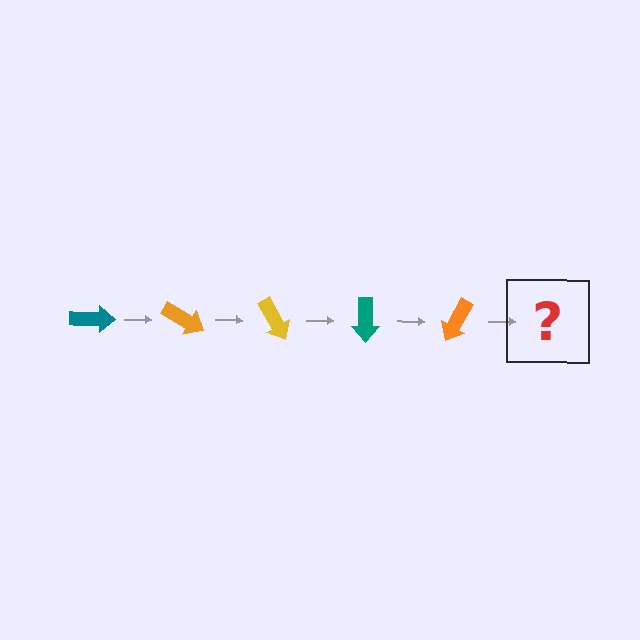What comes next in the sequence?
The next element should be a yellow arrow, rotated 150 degrees from the start.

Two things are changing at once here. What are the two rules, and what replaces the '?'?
The two rules are that it rotates 30 degrees each step and the color cycles through teal, orange, and yellow. The '?' should be a yellow arrow, rotated 150 degrees from the start.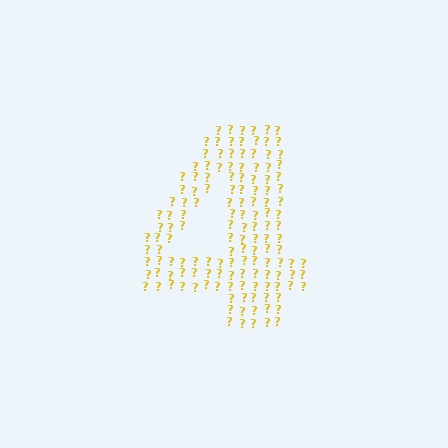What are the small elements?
The small elements are question marks.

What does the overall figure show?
The overall figure shows the digit 4.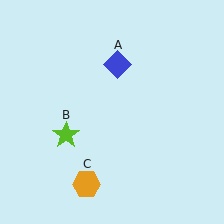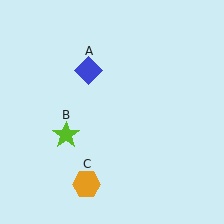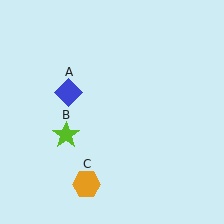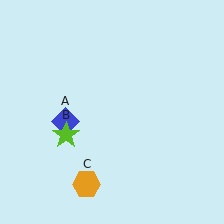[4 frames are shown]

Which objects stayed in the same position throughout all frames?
Lime star (object B) and orange hexagon (object C) remained stationary.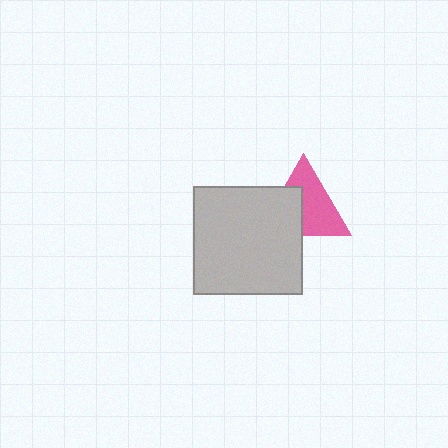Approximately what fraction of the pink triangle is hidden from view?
Roughly 42% of the pink triangle is hidden behind the light gray square.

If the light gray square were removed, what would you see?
You would see the complete pink triangle.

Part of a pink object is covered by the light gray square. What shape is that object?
It is a triangle.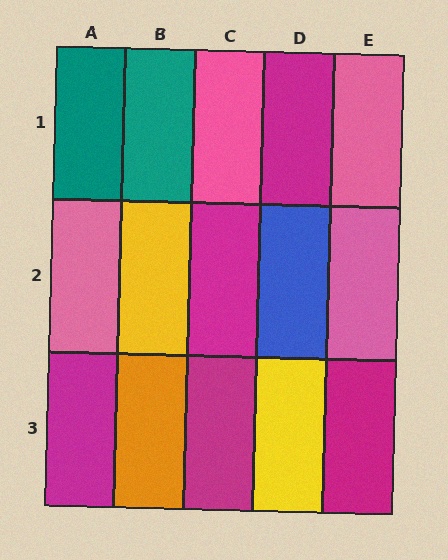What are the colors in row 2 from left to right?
Pink, yellow, magenta, blue, pink.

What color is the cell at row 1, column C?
Pink.